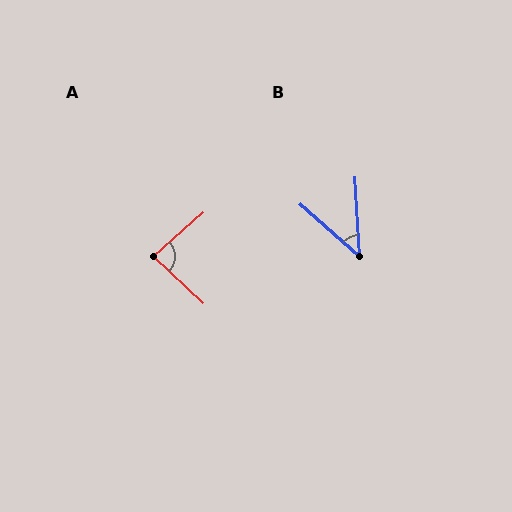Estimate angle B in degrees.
Approximately 45 degrees.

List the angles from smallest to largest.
B (45°), A (85°).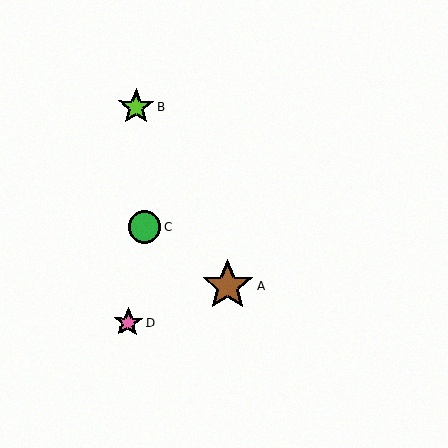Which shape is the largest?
The brown star (labeled A) is the largest.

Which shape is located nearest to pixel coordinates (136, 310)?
The pink star (labeled D) at (128, 322) is nearest to that location.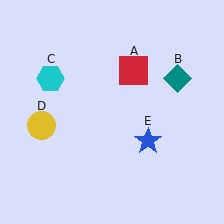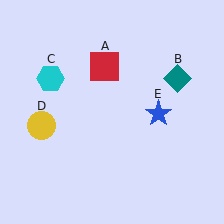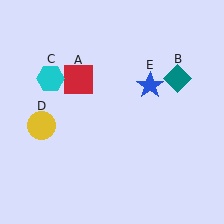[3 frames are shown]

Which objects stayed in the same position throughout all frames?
Teal diamond (object B) and cyan hexagon (object C) and yellow circle (object D) remained stationary.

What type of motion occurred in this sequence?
The red square (object A), blue star (object E) rotated counterclockwise around the center of the scene.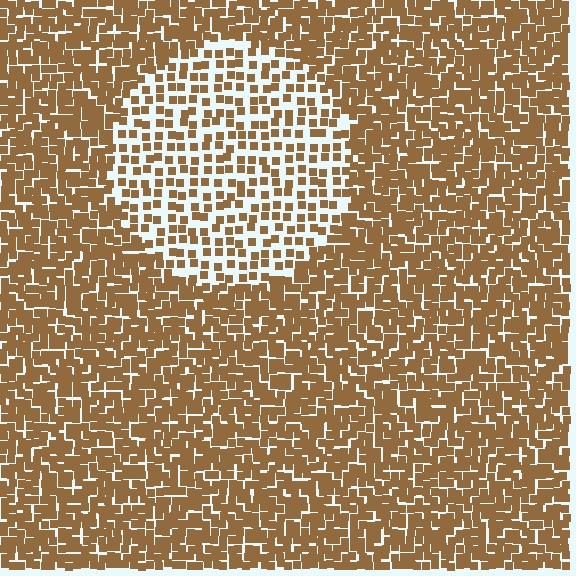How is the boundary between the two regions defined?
The boundary is defined by a change in element density (approximately 2.1x ratio). All elements are the same color, size, and shape.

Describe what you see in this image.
The image contains small brown elements arranged at two different densities. A circle-shaped region is visible where the elements are less densely packed than the surrounding area.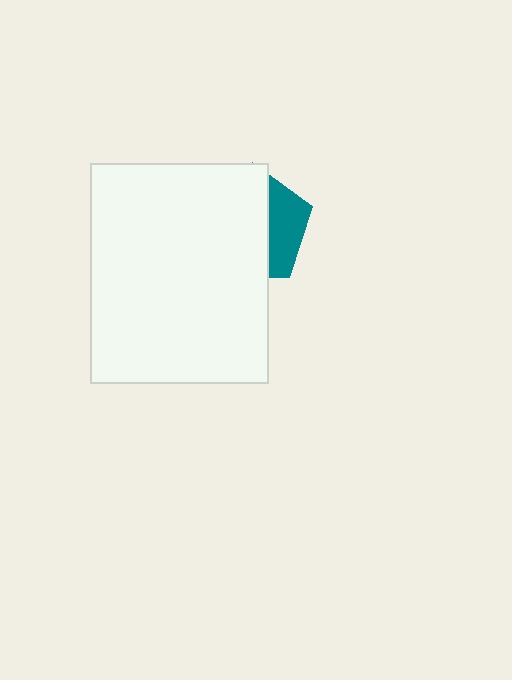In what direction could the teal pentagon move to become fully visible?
The teal pentagon could move right. That would shift it out from behind the white rectangle entirely.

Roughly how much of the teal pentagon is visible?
A small part of it is visible (roughly 31%).